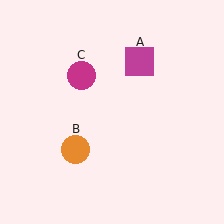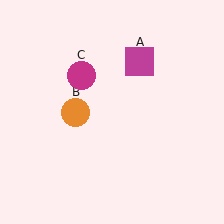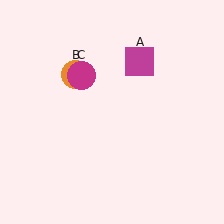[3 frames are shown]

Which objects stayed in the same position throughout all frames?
Magenta square (object A) and magenta circle (object C) remained stationary.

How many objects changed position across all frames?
1 object changed position: orange circle (object B).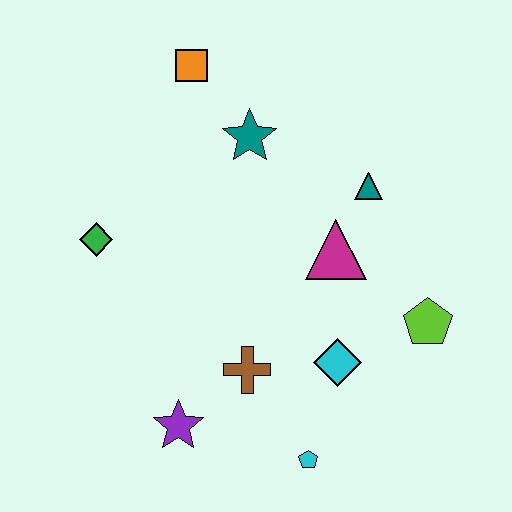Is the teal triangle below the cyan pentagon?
No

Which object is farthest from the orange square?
The cyan pentagon is farthest from the orange square.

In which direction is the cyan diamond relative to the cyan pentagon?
The cyan diamond is above the cyan pentagon.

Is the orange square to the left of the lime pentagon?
Yes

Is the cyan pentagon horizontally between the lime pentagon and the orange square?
Yes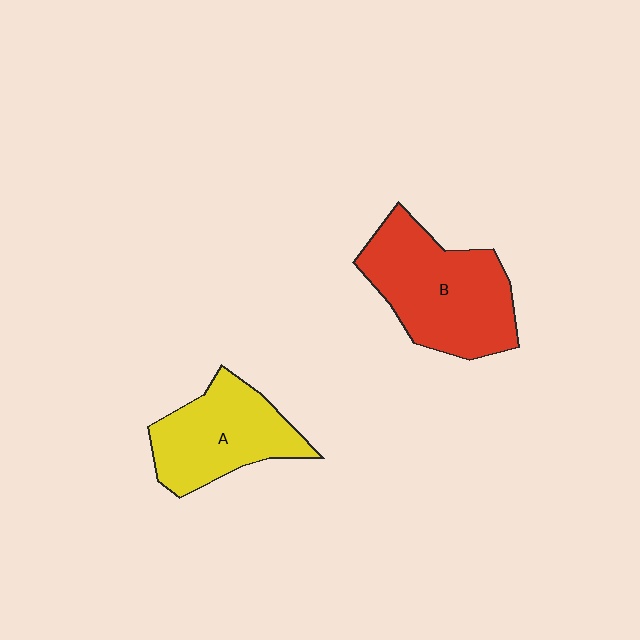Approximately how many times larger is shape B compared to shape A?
Approximately 1.3 times.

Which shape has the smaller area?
Shape A (yellow).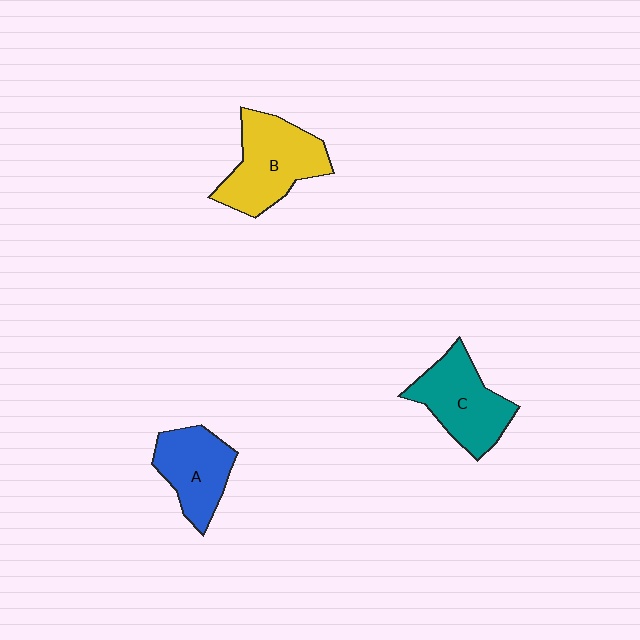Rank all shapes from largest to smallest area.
From largest to smallest: B (yellow), C (teal), A (blue).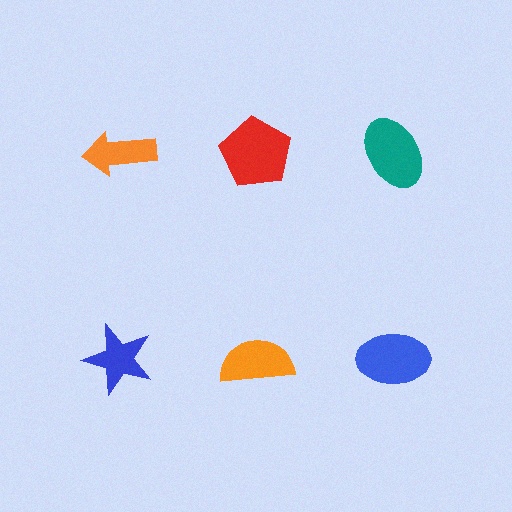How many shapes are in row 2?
3 shapes.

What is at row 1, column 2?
A red pentagon.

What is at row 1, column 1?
An orange arrow.